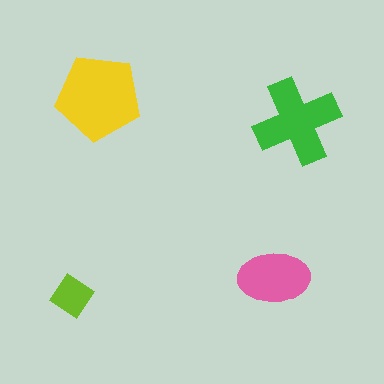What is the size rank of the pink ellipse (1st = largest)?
3rd.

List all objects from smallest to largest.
The lime diamond, the pink ellipse, the green cross, the yellow pentagon.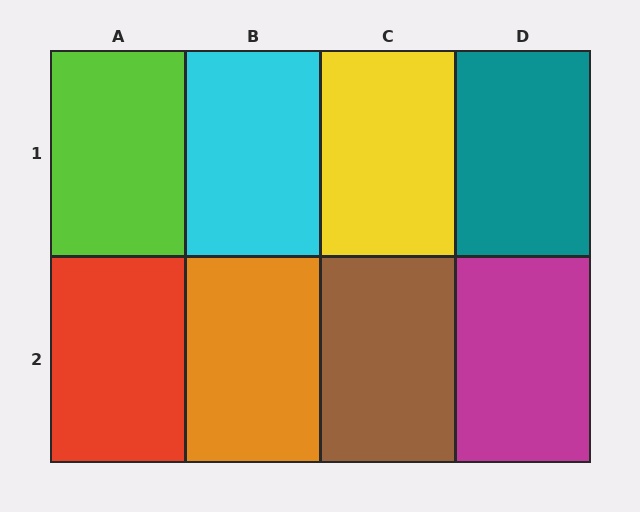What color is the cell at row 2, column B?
Orange.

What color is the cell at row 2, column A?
Red.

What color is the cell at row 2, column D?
Magenta.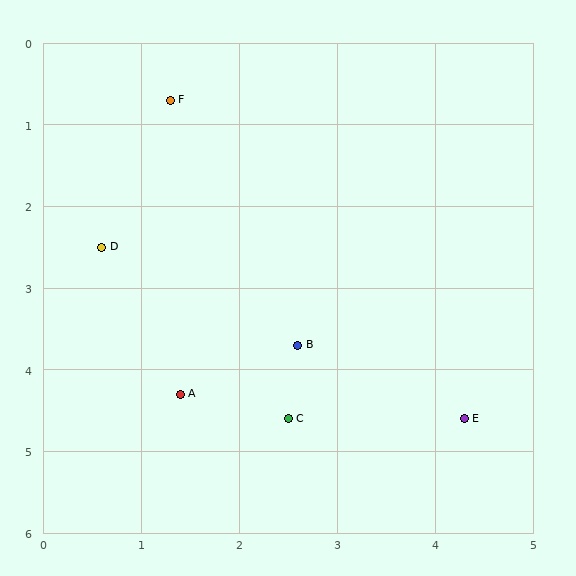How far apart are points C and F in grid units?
Points C and F are about 4.1 grid units apart.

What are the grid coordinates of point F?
Point F is at approximately (1.3, 0.7).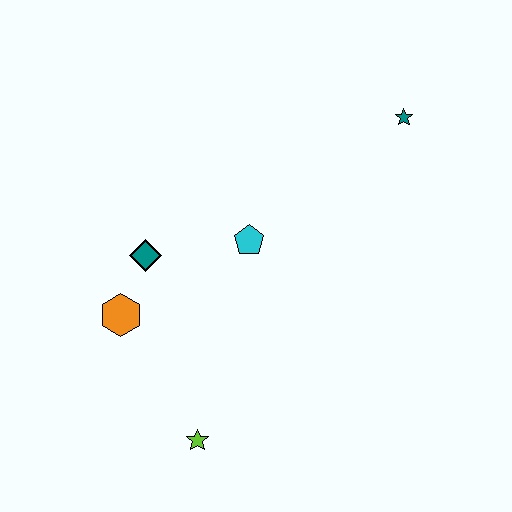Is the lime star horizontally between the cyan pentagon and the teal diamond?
Yes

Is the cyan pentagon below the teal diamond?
No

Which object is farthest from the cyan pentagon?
The lime star is farthest from the cyan pentagon.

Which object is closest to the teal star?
The cyan pentagon is closest to the teal star.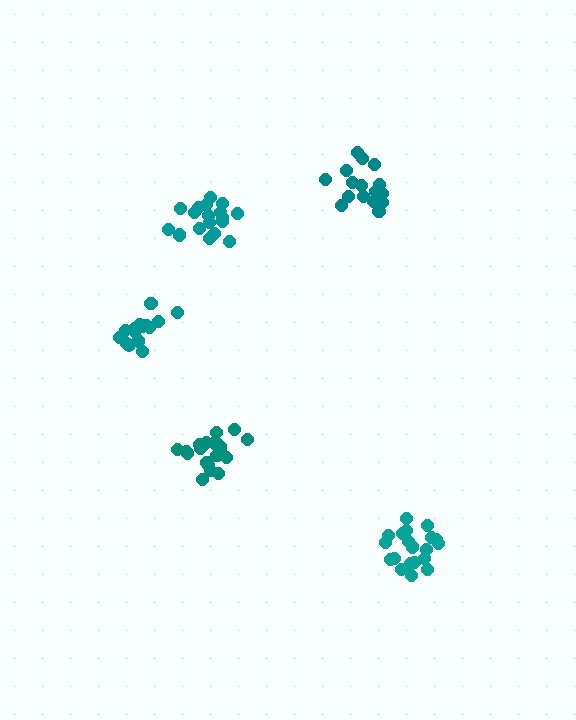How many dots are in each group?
Group 1: 16 dots, Group 2: 21 dots, Group 3: 16 dots, Group 4: 19 dots, Group 5: 20 dots (92 total).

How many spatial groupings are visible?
There are 5 spatial groupings.